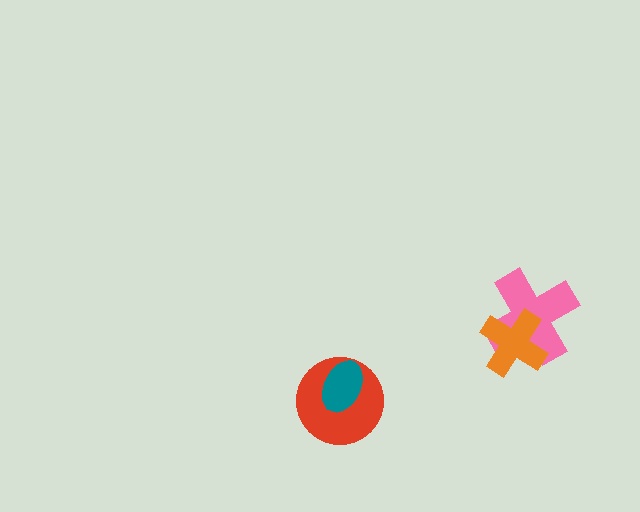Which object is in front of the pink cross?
The orange cross is in front of the pink cross.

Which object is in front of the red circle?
The teal ellipse is in front of the red circle.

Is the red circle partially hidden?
Yes, it is partially covered by another shape.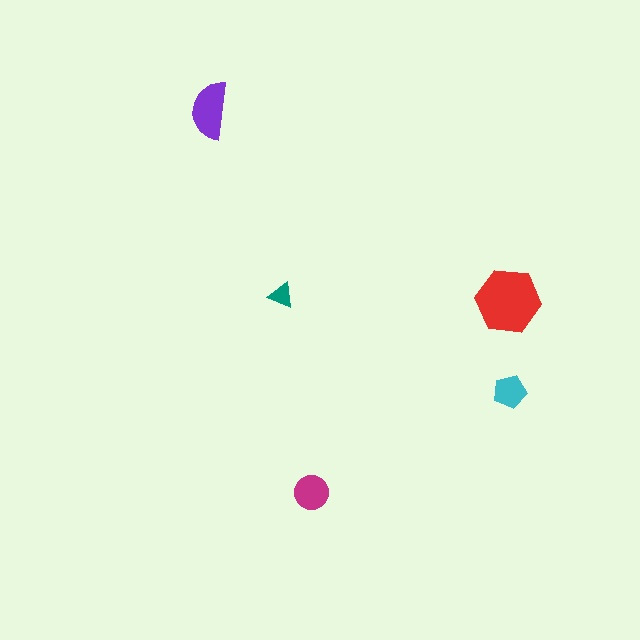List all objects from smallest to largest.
The teal triangle, the cyan pentagon, the magenta circle, the purple semicircle, the red hexagon.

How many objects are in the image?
There are 5 objects in the image.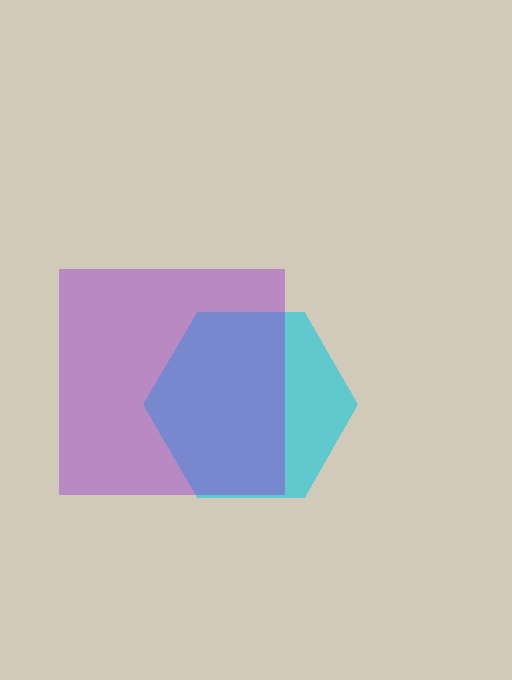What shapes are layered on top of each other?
The layered shapes are: a cyan hexagon, a purple square.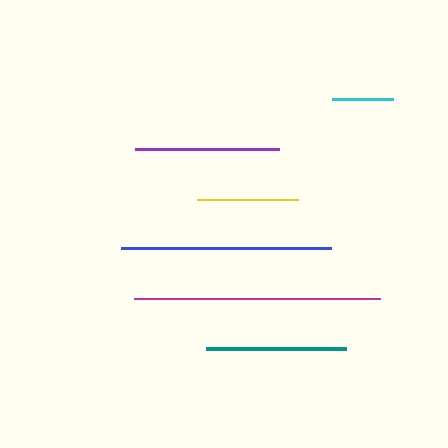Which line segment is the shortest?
The cyan line is the shortest at approximately 61 pixels.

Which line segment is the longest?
The magenta line is the longest at approximately 246 pixels.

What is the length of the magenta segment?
The magenta segment is approximately 246 pixels long.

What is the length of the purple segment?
The purple segment is approximately 145 pixels long.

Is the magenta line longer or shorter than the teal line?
The magenta line is longer than the teal line.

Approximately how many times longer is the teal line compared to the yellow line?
The teal line is approximately 1.4 times the length of the yellow line.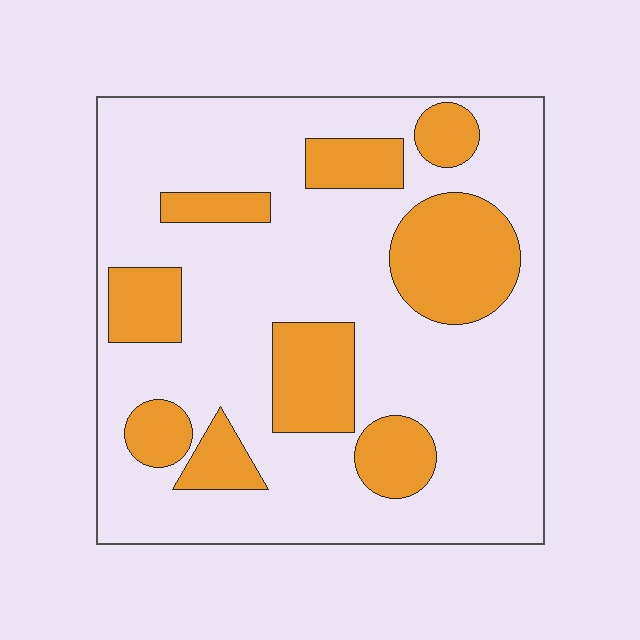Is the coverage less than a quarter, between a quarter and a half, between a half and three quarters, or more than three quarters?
Between a quarter and a half.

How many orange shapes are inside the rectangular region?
9.